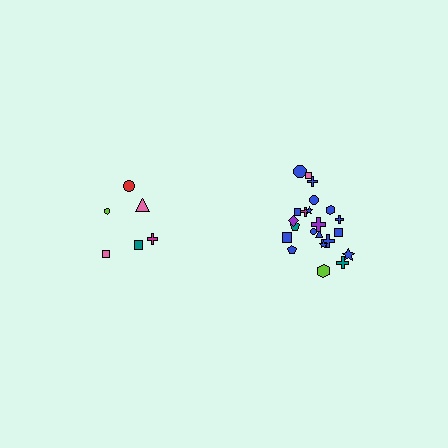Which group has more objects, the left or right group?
The right group.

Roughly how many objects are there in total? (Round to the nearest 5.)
Roughly 30 objects in total.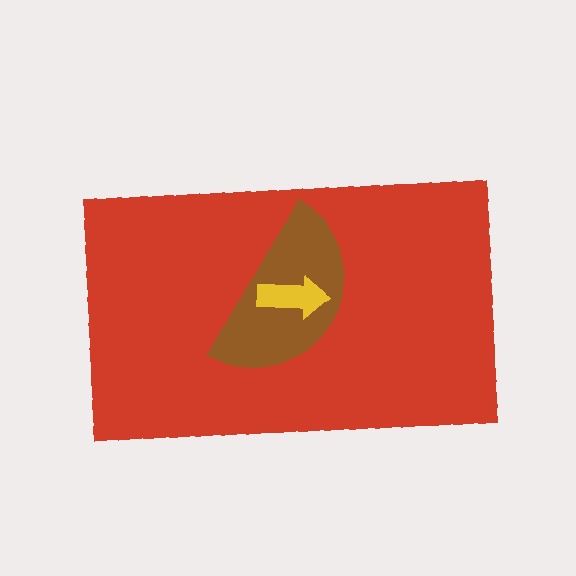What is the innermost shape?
The yellow arrow.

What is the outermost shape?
The red rectangle.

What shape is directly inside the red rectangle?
The brown semicircle.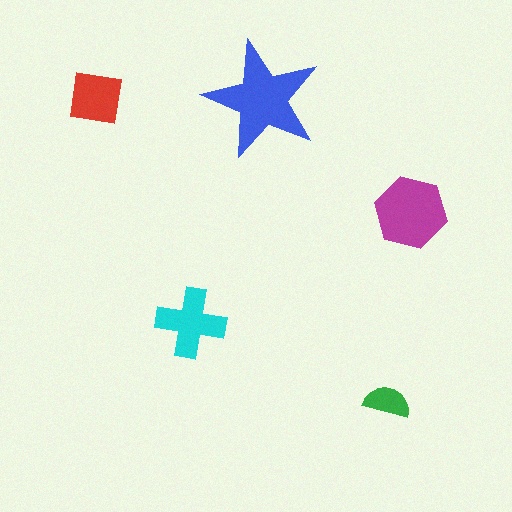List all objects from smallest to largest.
The green semicircle, the red square, the cyan cross, the magenta hexagon, the blue star.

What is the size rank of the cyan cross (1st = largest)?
3rd.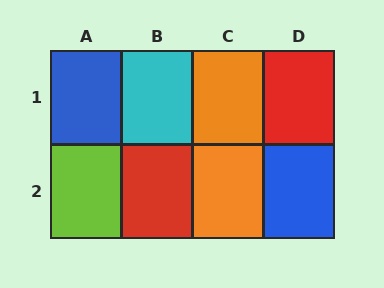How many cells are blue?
2 cells are blue.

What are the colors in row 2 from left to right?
Lime, red, orange, blue.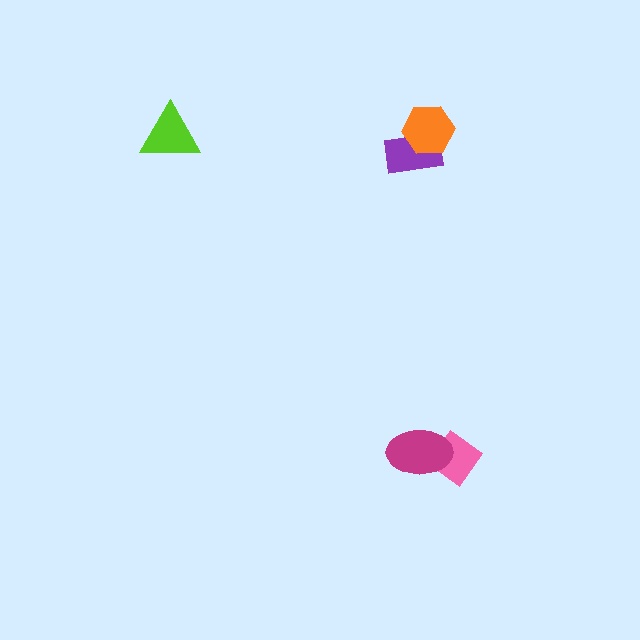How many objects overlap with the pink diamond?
1 object overlaps with the pink diamond.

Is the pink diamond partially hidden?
Yes, it is partially covered by another shape.